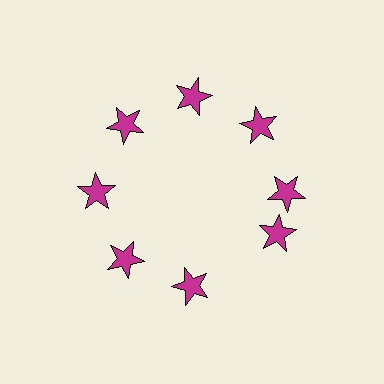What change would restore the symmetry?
The symmetry would be restored by rotating it back into even spacing with its neighbors so that all 8 stars sit at equal angles and equal distance from the center.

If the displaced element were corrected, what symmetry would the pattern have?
It would have 8-fold rotational symmetry — the pattern would map onto itself every 45 degrees.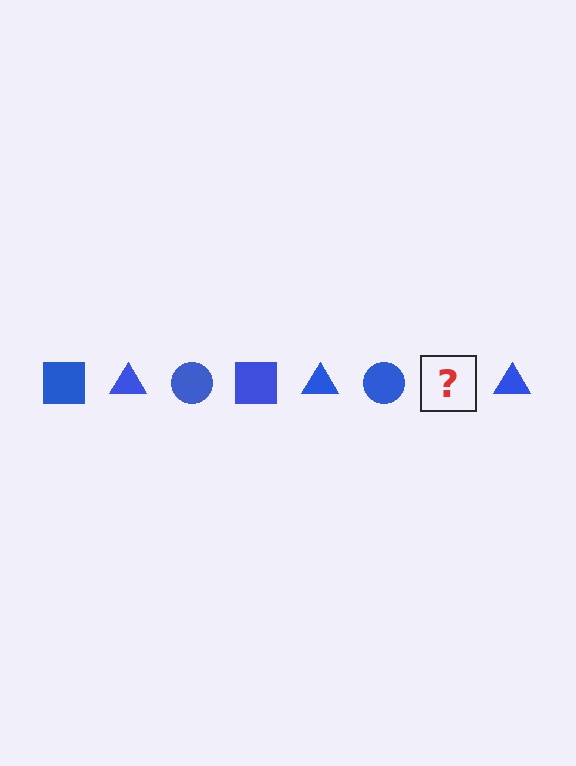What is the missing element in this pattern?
The missing element is a blue square.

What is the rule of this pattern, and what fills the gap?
The rule is that the pattern cycles through square, triangle, circle shapes in blue. The gap should be filled with a blue square.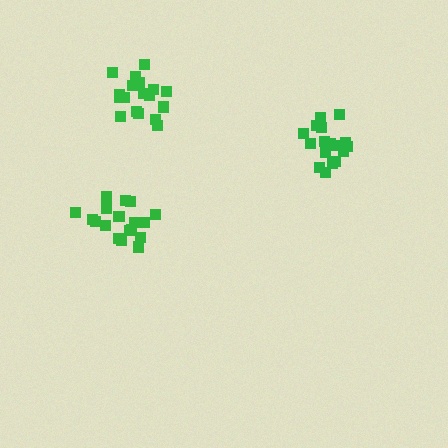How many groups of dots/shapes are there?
There are 3 groups.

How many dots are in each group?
Group 1: 19 dots, Group 2: 19 dots, Group 3: 19 dots (57 total).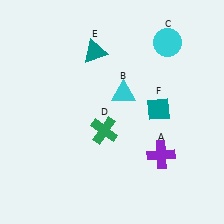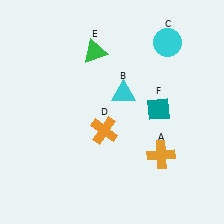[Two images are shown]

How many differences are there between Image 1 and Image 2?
There are 3 differences between the two images.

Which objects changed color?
A changed from purple to orange. D changed from green to orange. E changed from teal to green.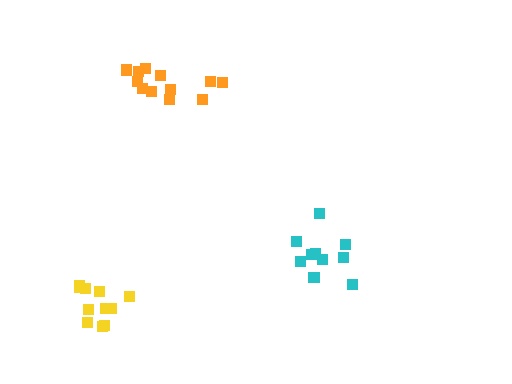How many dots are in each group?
Group 1: 10 dots, Group 2: 11 dots, Group 3: 12 dots (33 total).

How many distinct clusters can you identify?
There are 3 distinct clusters.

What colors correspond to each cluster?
The clusters are colored: cyan, yellow, orange.